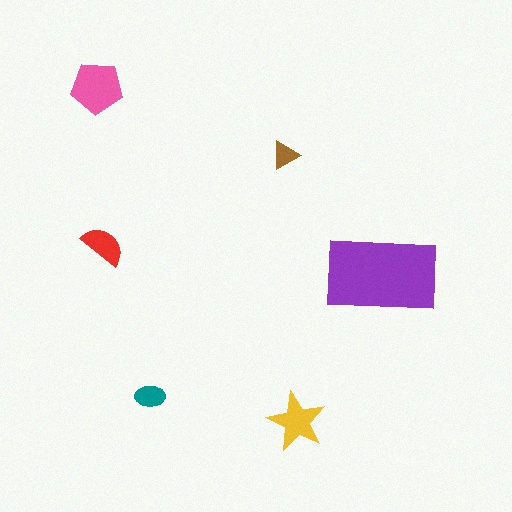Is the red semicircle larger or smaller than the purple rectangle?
Smaller.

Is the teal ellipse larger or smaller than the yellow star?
Smaller.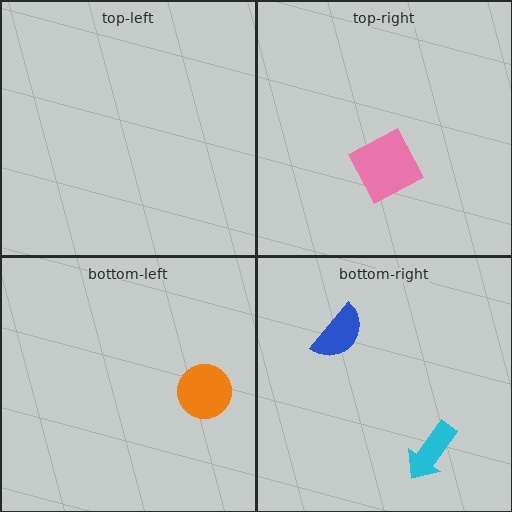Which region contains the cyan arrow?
The bottom-right region.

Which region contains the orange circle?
The bottom-left region.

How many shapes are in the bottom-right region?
2.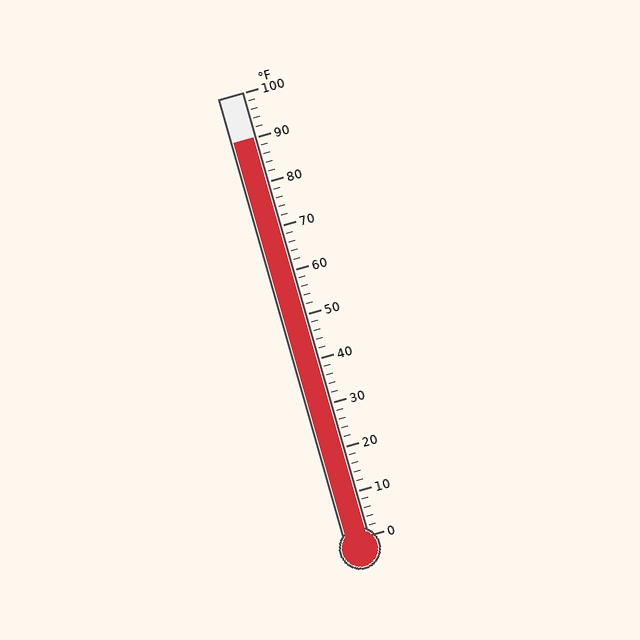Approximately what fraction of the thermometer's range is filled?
The thermometer is filled to approximately 90% of its range.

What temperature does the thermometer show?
The thermometer shows approximately 90°F.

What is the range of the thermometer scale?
The thermometer scale ranges from 0°F to 100°F.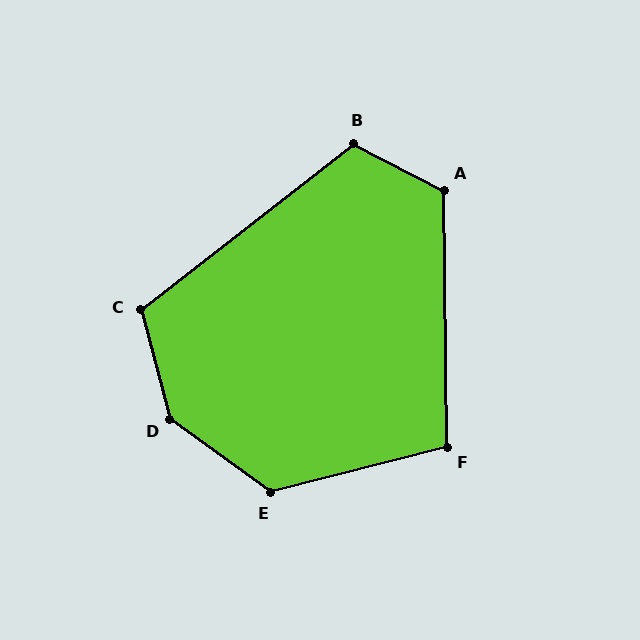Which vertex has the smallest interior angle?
F, at approximately 104 degrees.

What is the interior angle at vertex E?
Approximately 129 degrees (obtuse).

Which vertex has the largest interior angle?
D, at approximately 141 degrees.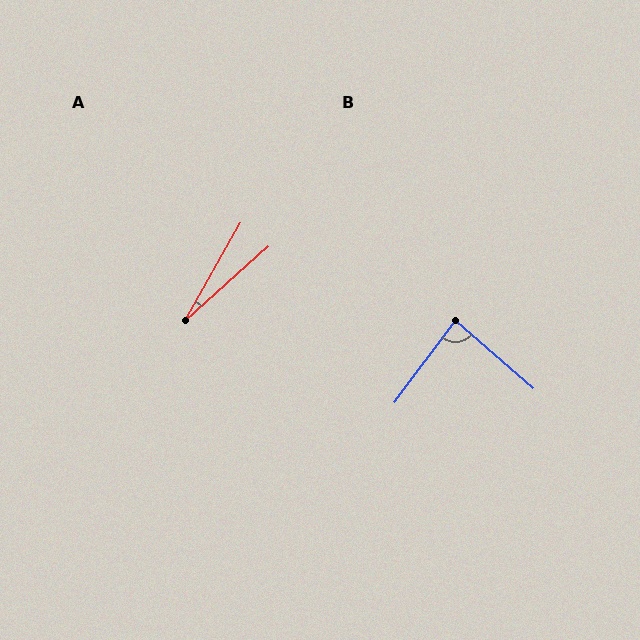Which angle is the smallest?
A, at approximately 18 degrees.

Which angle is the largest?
B, at approximately 86 degrees.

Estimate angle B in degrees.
Approximately 86 degrees.